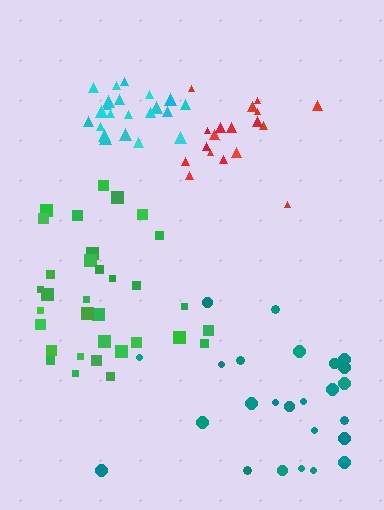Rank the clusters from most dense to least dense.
cyan, red, green, teal.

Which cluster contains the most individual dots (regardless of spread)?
Green (33).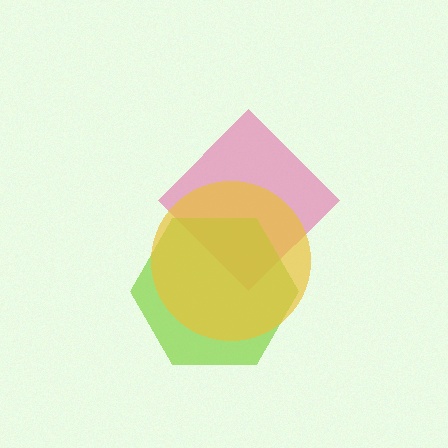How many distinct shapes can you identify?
There are 3 distinct shapes: a pink diamond, a lime hexagon, a yellow circle.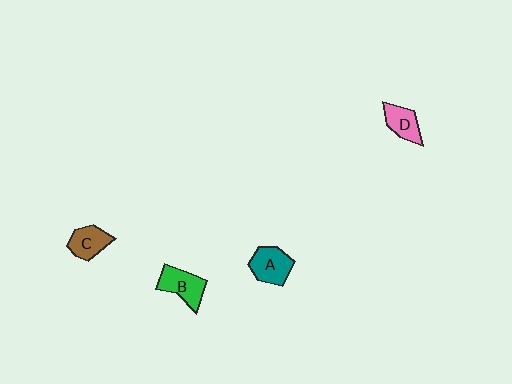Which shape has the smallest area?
Shape D (pink).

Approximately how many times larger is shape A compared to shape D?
Approximately 1.3 times.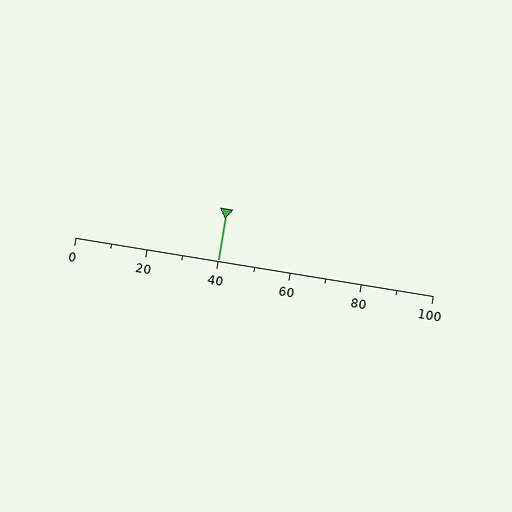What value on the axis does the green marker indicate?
The marker indicates approximately 40.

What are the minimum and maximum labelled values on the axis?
The axis runs from 0 to 100.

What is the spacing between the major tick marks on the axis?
The major ticks are spaced 20 apart.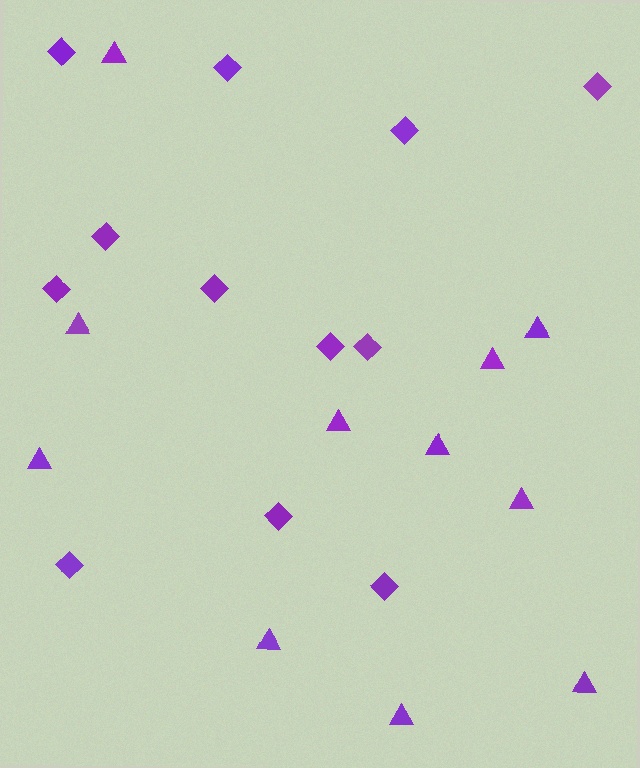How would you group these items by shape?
There are 2 groups: one group of diamonds (12) and one group of triangles (11).